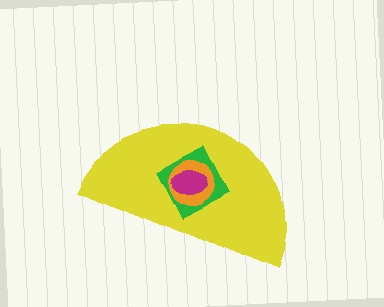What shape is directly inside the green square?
The orange circle.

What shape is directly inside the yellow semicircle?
The green square.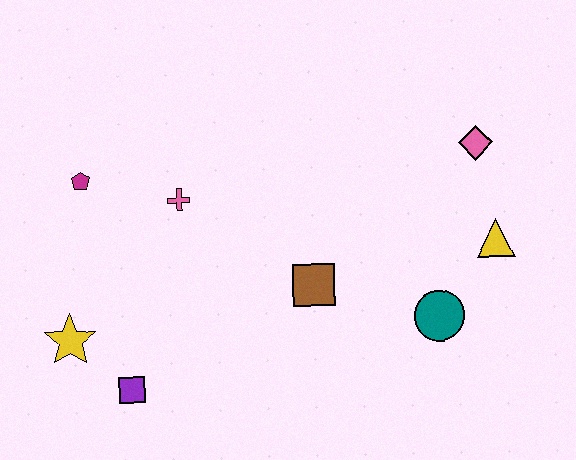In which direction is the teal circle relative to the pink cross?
The teal circle is to the right of the pink cross.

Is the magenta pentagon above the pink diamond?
No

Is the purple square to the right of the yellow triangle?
No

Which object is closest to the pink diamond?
The yellow triangle is closest to the pink diamond.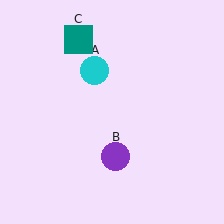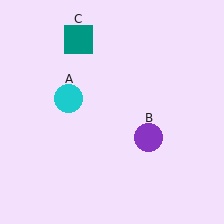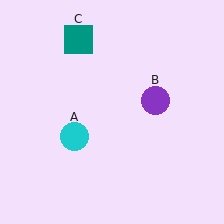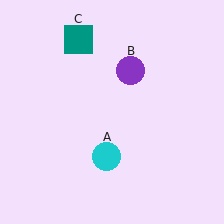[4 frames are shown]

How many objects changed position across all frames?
2 objects changed position: cyan circle (object A), purple circle (object B).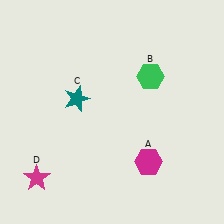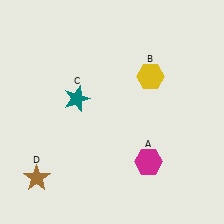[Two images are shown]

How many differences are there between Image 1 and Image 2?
There are 2 differences between the two images.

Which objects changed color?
B changed from green to yellow. D changed from magenta to brown.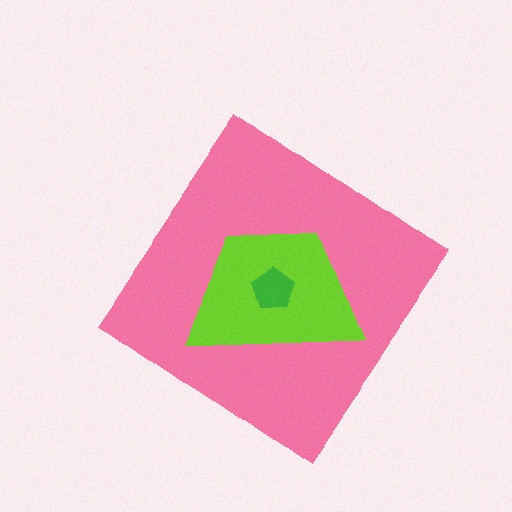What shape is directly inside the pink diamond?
The lime trapezoid.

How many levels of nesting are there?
3.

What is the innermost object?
The green pentagon.